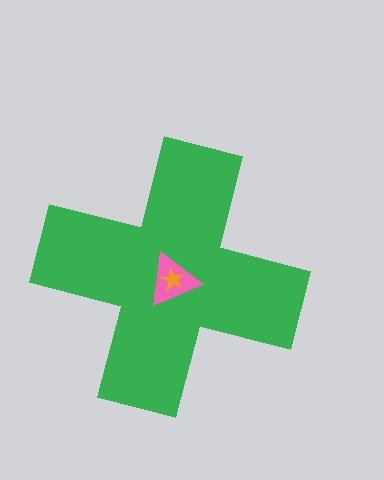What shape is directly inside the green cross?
The pink triangle.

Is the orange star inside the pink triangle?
Yes.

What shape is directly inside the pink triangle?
The orange star.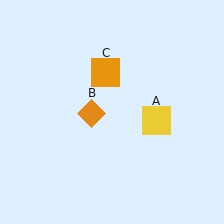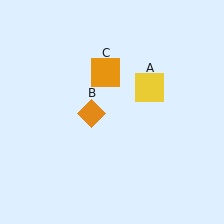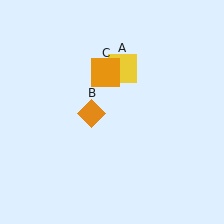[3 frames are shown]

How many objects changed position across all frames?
1 object changed position: yellow square (object A).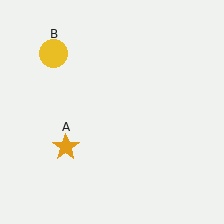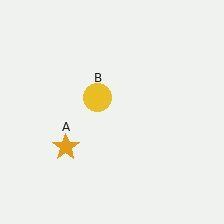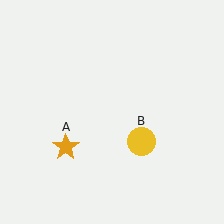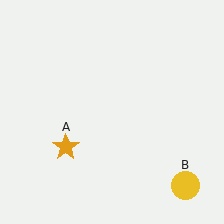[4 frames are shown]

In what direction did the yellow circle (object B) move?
The yellow circle (object B) moved down and to the right.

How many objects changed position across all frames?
1 object changed position: yellow circle (object B).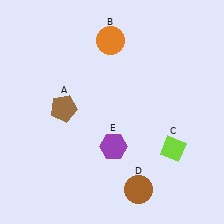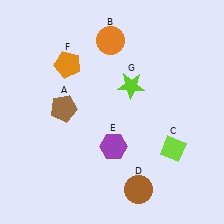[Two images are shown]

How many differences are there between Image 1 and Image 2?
There are 2 differences between the two images.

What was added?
An orange pentagon (F), a lime star (G) were added in Image 2.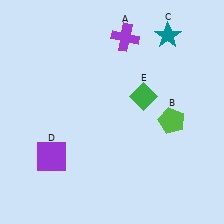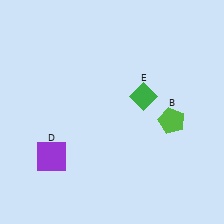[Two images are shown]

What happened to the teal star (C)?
The teal star (C) was removed in Image 2. It was in the top-right area of Image 1.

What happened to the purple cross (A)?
The purple cross (A) was removed in Image 2. It was in the top-right area of Image 1.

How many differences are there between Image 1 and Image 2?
There are 2 differences between the two images.